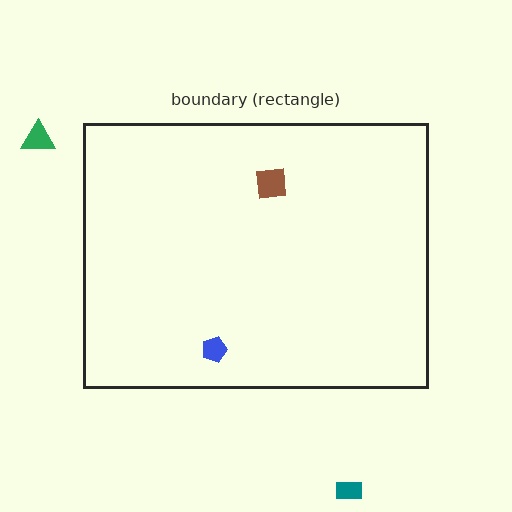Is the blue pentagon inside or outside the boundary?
Inside.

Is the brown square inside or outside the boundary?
Inside.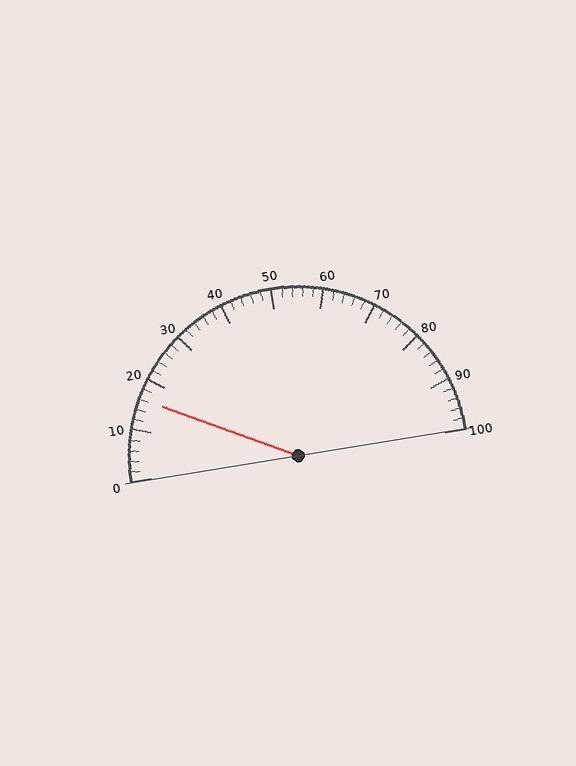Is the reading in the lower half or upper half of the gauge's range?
The reading is in the lower half of the range (0 to 100).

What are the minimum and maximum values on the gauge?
The gauge ranges from 0 to 100.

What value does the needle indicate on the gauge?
The needle indicates approximately 16.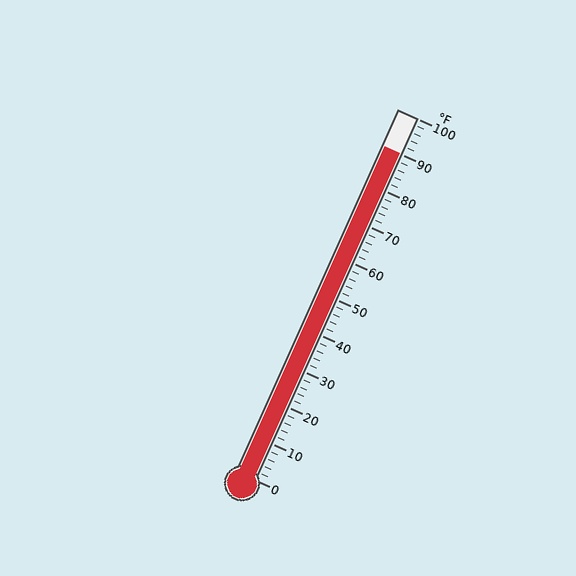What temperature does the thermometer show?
The thermometer shows approximately 90°F.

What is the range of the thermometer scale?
The thermometer scale ranges from 0°F to 100°F.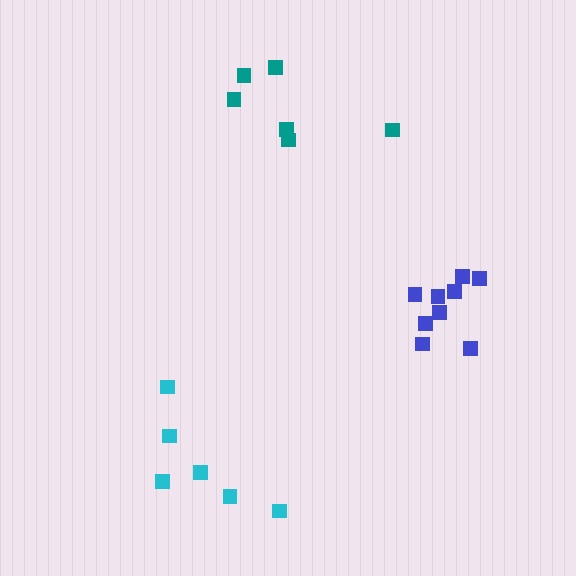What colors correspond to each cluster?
The clusters are colored: cyan, blue, teal.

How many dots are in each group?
Group 1: 6 dots, Group 2: 9 dots, Group 3: 6 dots (21 total).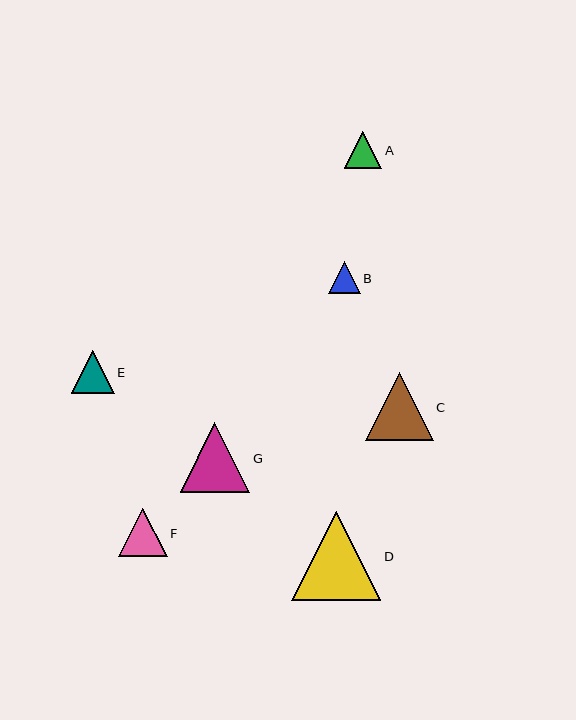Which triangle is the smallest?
Triangle B is the smallest with a size of approximately 32 pixels.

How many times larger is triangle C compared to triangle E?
Triangle C is approximately 1.6 times the size of triangle E.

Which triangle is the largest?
Triangle D is the largest with a size of approximately 89 pixels.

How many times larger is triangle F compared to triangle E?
Triangle F is approximately 1.1 times the size of triangle E.